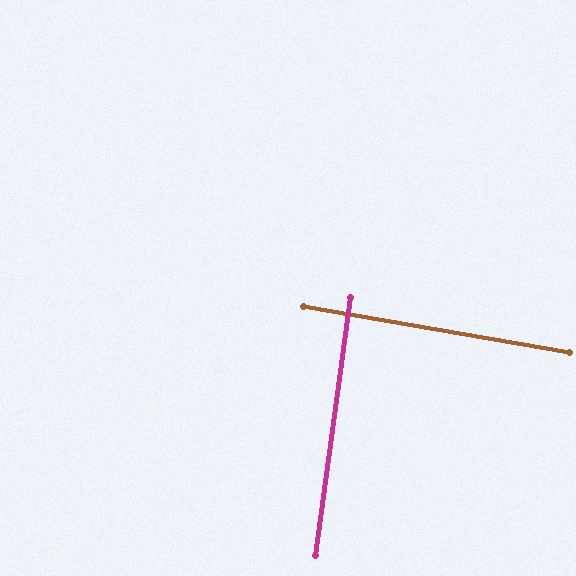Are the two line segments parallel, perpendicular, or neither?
Perpendicular — they meet at approximately 88°.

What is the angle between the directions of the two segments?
Approximately 88 degrees.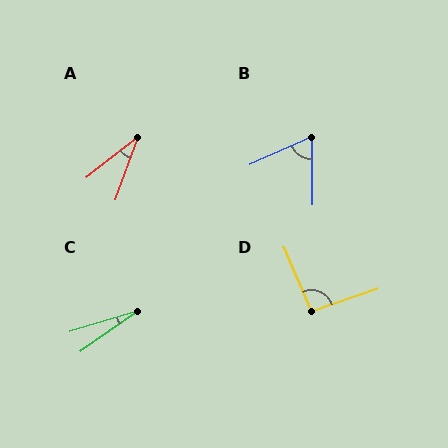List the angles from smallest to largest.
C (19°), A (32°), B (66°), D (95°).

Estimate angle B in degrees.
Approximately 66 degrees.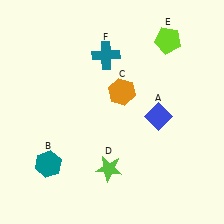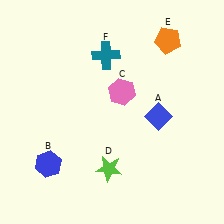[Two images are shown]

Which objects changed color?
B changed from teal to blue. C changed from orange to pink. E changed from lime to orange.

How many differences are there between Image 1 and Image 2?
There are 3 differences between the two images.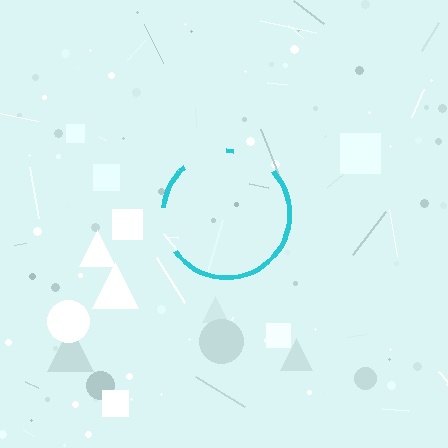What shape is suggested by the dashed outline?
The dashed outline suggests a circle.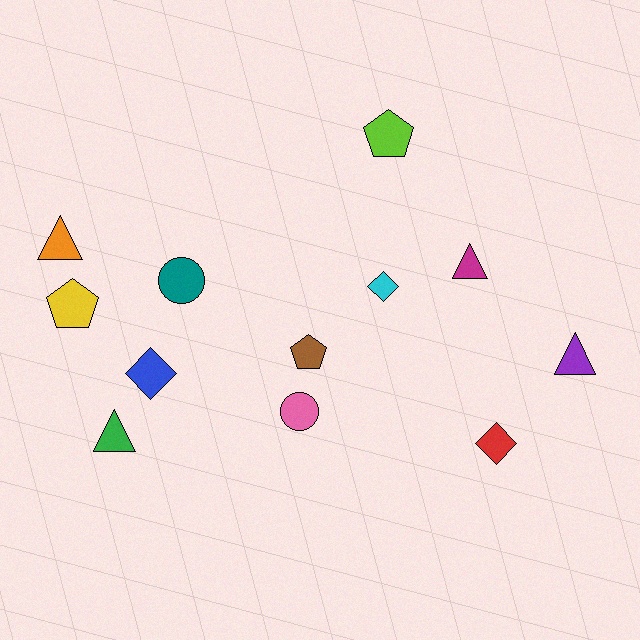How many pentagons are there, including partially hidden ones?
There are 3 pentagons.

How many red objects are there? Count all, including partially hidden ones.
There is 1 red object.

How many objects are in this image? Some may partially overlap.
There are 12 objects.